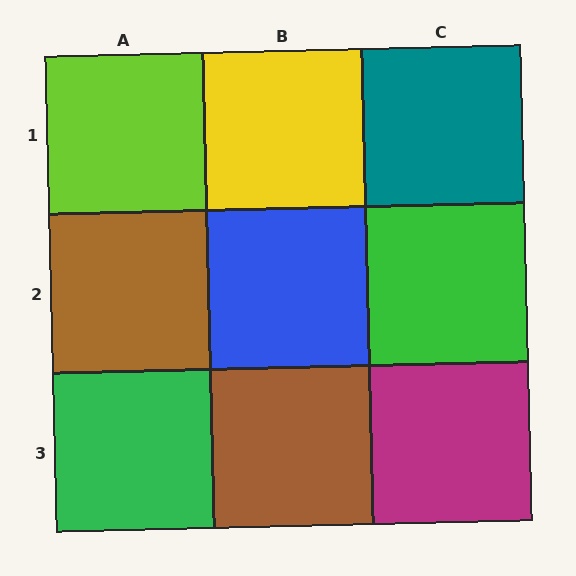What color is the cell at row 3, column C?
Magenta.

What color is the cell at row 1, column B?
Yellow.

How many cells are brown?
2 cells are brown.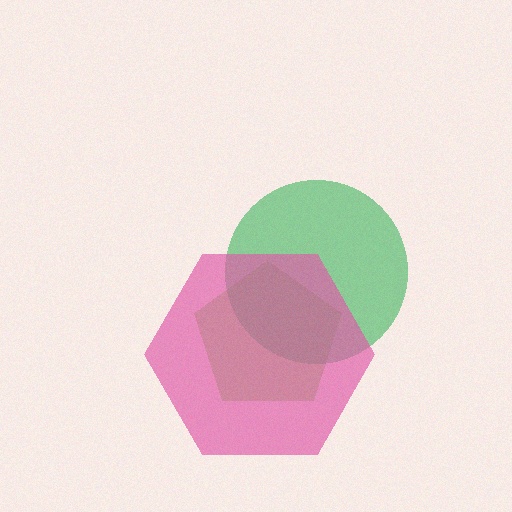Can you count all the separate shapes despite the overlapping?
Yes, there are 3 separate shapes.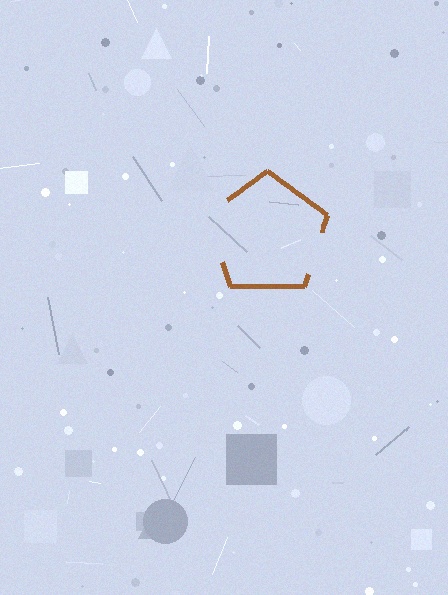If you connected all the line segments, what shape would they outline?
They would outline a pentagon.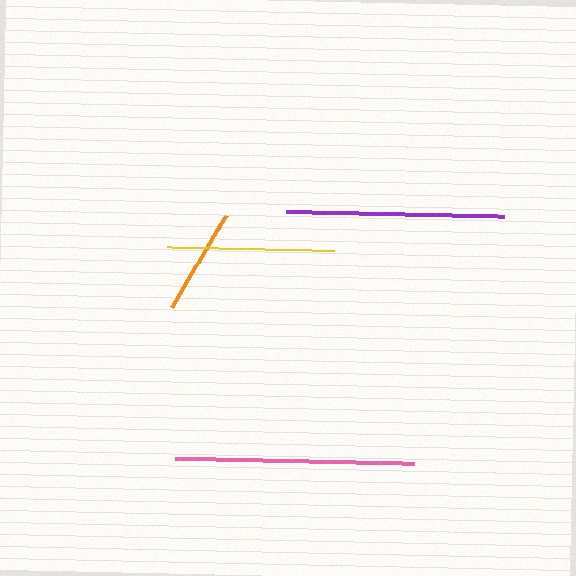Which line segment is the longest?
The pink line is the longest at approximately 239 pixels.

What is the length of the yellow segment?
The yellow segment is approximately 167 pixels long.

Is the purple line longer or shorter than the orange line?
The purple line is longer than the orange line.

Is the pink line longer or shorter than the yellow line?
The pink line is longer than the yellow line.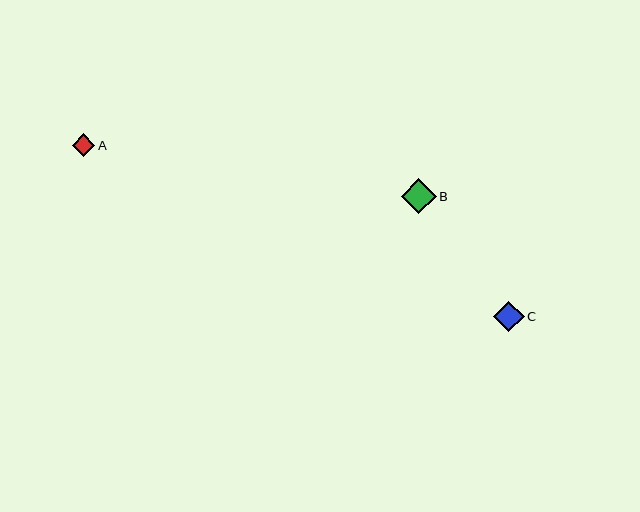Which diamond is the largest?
Diamond B is the largest with a size of approximately 35 pixels.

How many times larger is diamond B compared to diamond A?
Diamond B is approximately 1.6 times the size of diamond A.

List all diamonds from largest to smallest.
From largest to smallest: B, C, A.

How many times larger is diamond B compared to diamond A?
Diamond B is approximately 1.6 times the size of diamond A.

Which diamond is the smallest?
Diamond A is the smallest with a size of approximately 22 pixels.